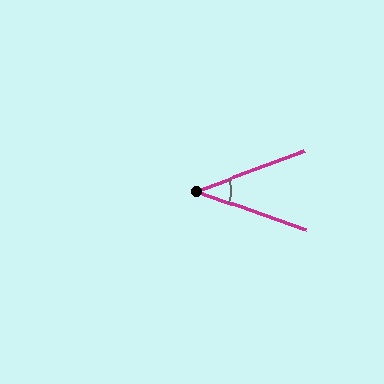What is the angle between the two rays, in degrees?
Approximately 40 degrees.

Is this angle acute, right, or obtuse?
It is acute.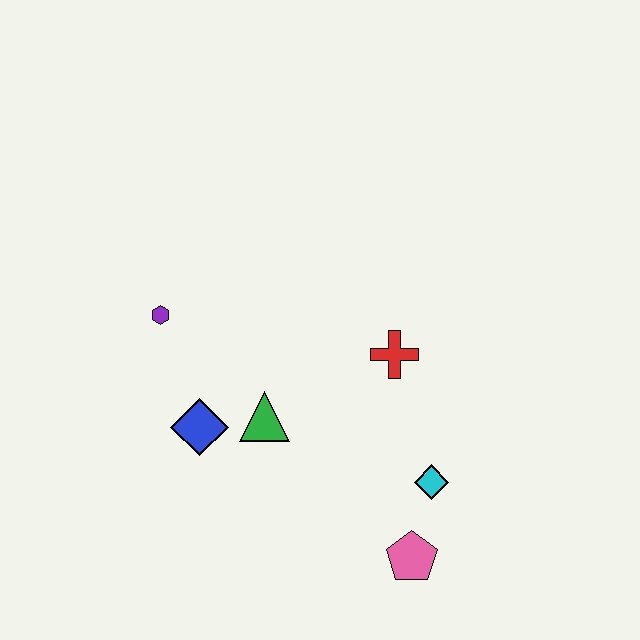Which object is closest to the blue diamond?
The green triangle is closest to the blue diamond.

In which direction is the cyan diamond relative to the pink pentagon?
The cyan diamond is above the pink pentagon.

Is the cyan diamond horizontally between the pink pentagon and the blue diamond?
No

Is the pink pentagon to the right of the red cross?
Yes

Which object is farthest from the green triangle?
The pink pentagon is farthest from the green triangle.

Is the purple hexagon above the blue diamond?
Yes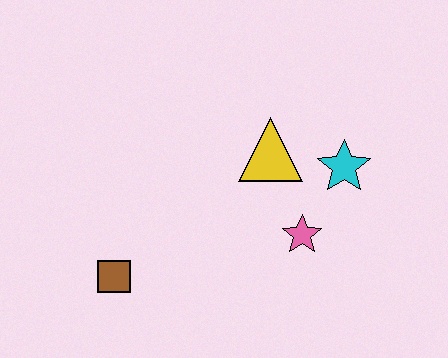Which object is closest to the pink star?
The cyan star is closest to the pink star.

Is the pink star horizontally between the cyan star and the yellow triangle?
Yes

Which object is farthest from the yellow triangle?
The brown square is farthest from the yellow triangle.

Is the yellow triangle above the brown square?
Yes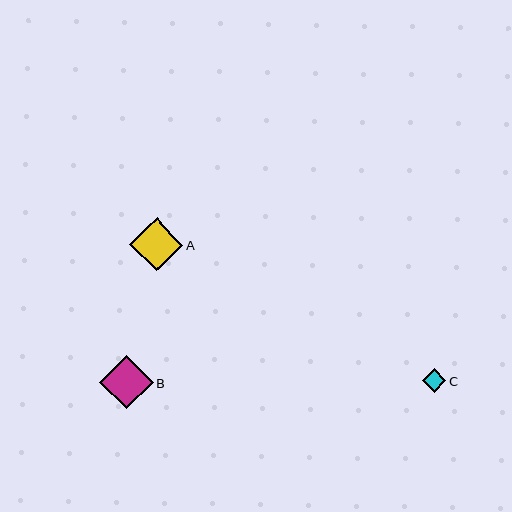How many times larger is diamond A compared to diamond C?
Diamond A is approximately 2.2 times the size of diamond C.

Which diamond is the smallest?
Diamond C is the smallest with a size of approximately 24 pixels.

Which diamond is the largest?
Diamond B is the largest with a size of approximately 54 pixels.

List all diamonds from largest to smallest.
From largest to smallest: B, A, C.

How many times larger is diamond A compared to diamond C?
Diamond A is approximately 2.2 times the size of diamond C.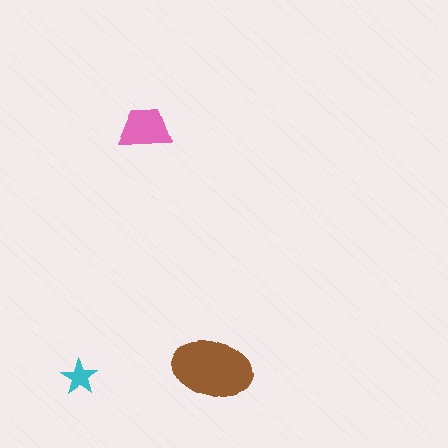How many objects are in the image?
There are 3 objects in the image.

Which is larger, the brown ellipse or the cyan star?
The brown ellipse.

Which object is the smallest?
The cyan star.